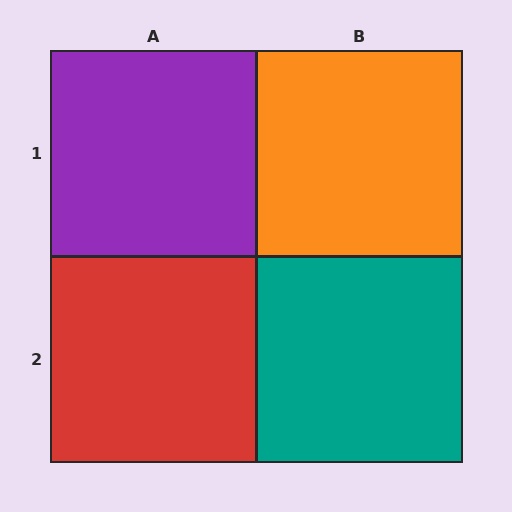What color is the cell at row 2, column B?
Teal.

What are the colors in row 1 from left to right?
Purple, orange.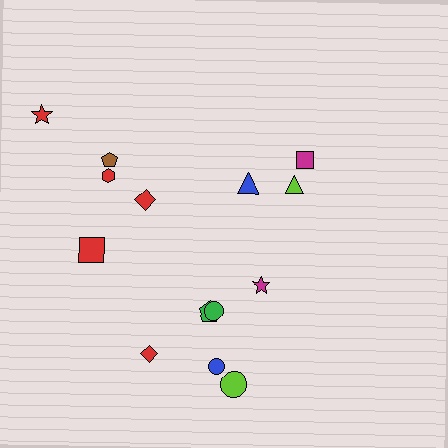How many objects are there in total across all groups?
There are 14 objects.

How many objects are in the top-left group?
There are 5 objects.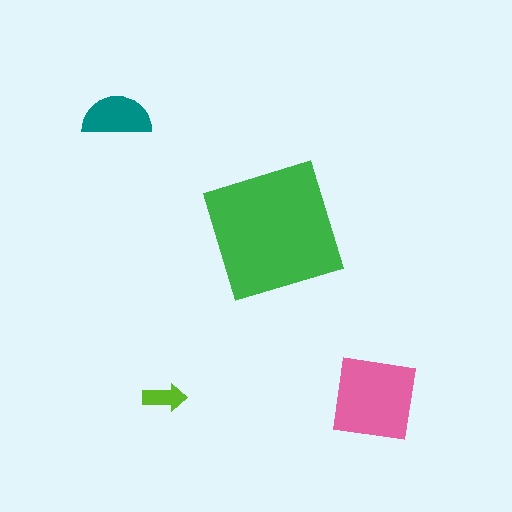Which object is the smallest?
The lime arrow.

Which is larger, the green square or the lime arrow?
The green square.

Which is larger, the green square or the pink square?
The green square.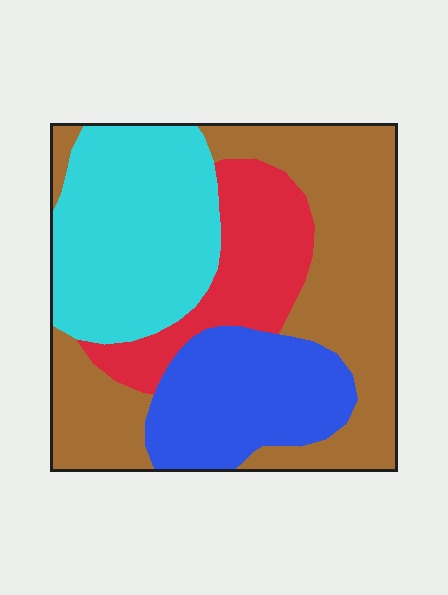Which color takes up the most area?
Brown, at roughly 40%.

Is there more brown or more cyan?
Brown.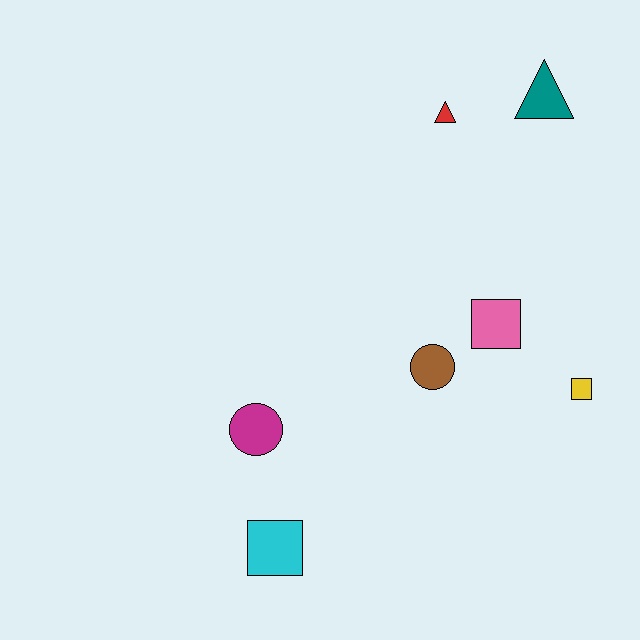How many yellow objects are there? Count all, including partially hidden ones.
There is 1 yellow object.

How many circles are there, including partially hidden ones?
There are 2 circles.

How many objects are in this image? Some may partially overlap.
There are 7 objects.